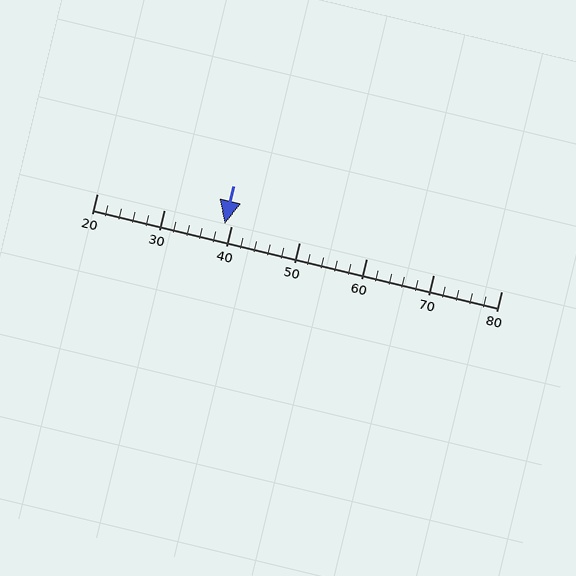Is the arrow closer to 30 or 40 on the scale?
The arrow is closer to 40.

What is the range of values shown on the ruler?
The ruler shows values from 20 to 80.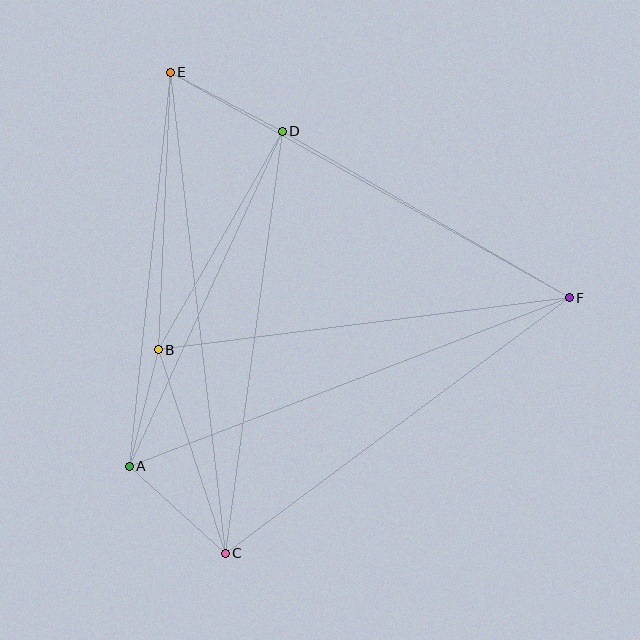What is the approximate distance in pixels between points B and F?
The distance between B and F is approximately 414 pixels.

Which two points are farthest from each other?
Points C and E are farthest from each other.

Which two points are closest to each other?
Points A and B are closest to each other.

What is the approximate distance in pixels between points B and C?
The distance between B and C is approximately 214 pixels.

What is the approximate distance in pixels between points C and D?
The distance between C and D is approximately 425 pixels.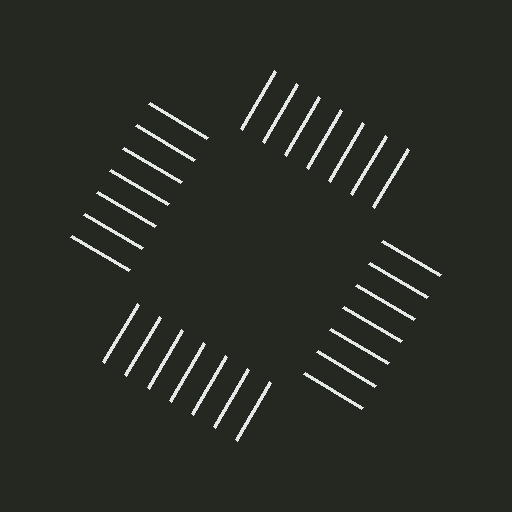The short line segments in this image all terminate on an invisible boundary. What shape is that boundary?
An illusory square — the line segments terminate on its edges but no continuous stroke is drawn.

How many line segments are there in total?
28 — 7 along each of the 4 edges.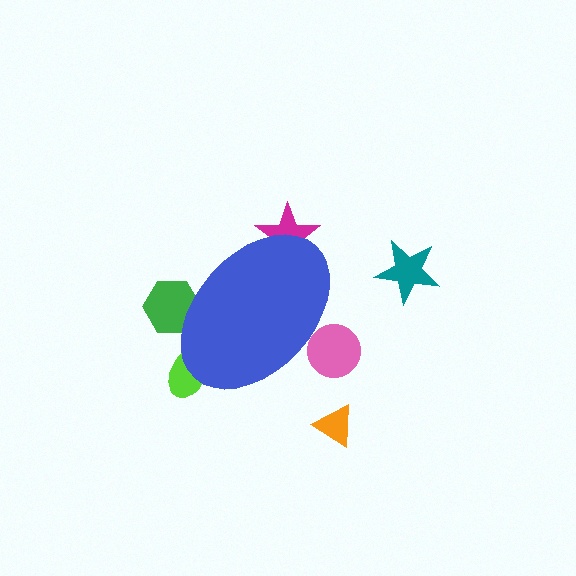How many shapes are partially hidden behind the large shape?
4 shapes are partially hidden.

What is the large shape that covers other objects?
A blue ellipse.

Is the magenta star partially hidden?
Yes, the magenta star is partially hidden behind the blue ellipse.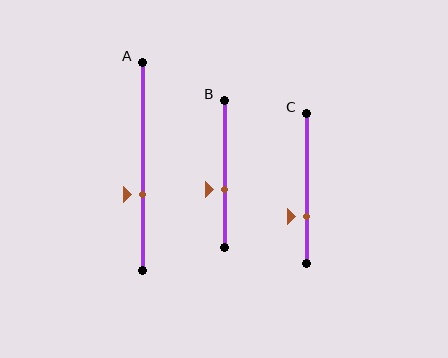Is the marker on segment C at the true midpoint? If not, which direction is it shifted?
No, the marker on segment C is shifted downward by about 19% of the segment length.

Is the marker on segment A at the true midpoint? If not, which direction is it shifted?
No, the marker on segment A is shifted downward by about 13% of the segment length.